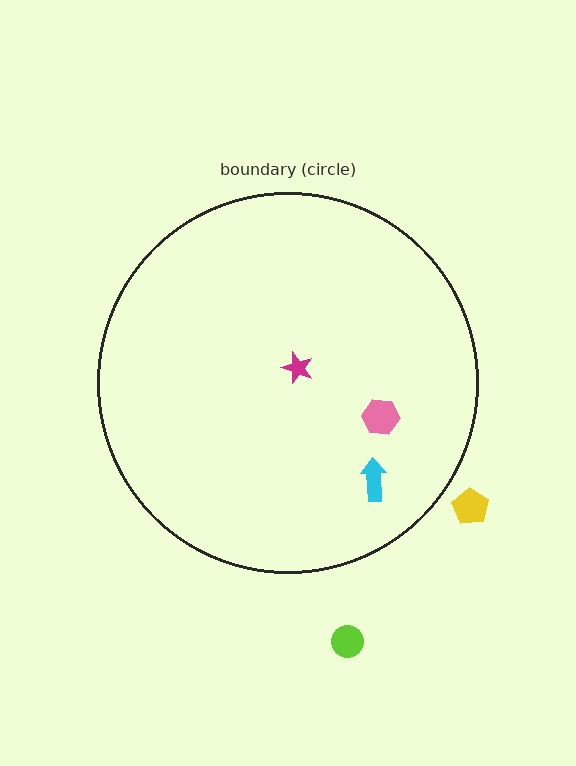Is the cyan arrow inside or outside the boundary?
Inside.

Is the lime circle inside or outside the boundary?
Outside.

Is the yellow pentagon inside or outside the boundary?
Outside.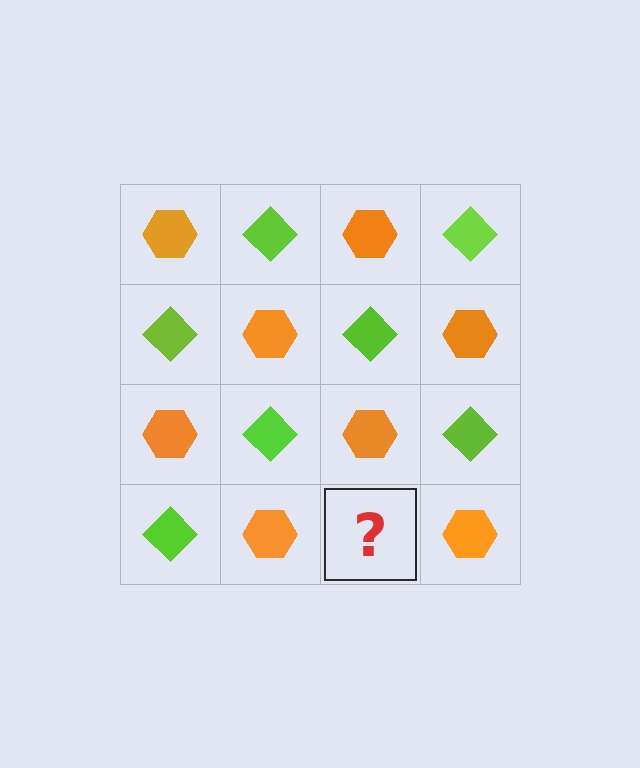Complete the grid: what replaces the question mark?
The question mark should be replaced with a lime diamond.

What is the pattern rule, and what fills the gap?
The rule is that it alternates orange hexagon and lime diamond in a checkerboard pattern. The gap should be filled with a lime diamond.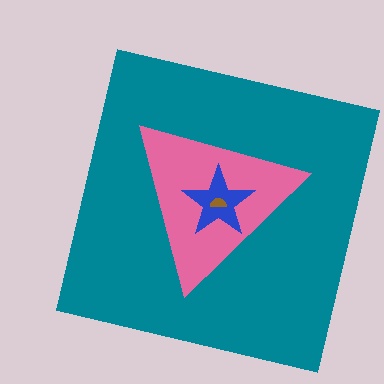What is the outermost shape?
The teal square.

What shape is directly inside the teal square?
The pink triangle.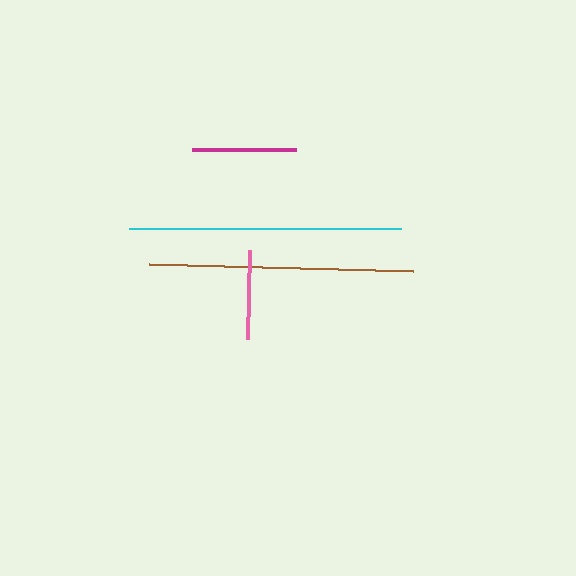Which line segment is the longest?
The cyan line is the longest at approximately 272 pixels.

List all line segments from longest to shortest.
From longest to shortest: cyan, brown, magenta, pink.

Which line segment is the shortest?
The pink line is the shortest at approximately 89 pixels.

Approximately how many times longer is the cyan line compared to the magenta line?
The cyan line is approximately 2.6 times the length of the magenta line.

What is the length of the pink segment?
The pink segment is approximately 89 pixels long.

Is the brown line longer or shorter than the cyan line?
The cyan line is longer than the brown line.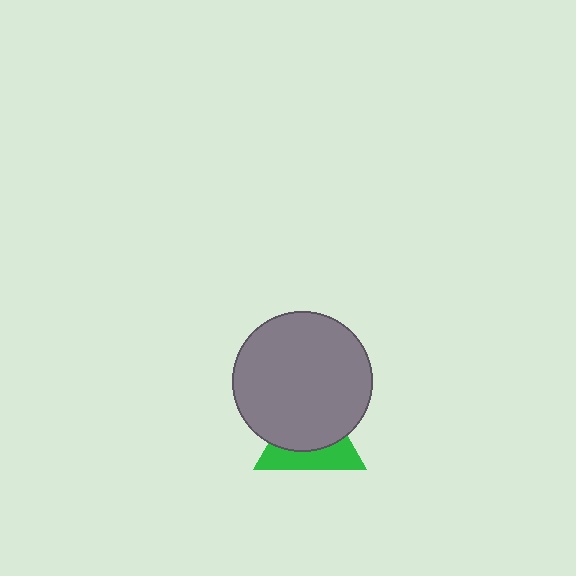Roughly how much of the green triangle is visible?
A small part of it is visible (roughly 40%).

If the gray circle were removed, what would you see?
You would see the complete green triangle.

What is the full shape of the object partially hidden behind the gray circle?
The partially hidden object is a green triangle.